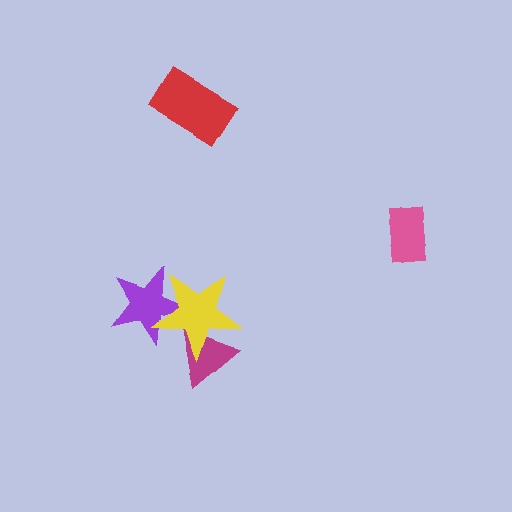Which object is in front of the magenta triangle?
The yellow star is in front of the magenta triangle.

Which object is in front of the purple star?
The yellow star is in front of the purple star.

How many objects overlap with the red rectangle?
0 objects overlap with the red rectangle.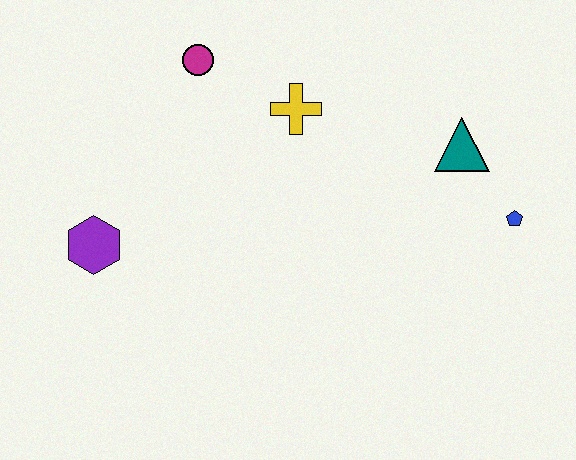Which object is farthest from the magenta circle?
The blue pentagon is farthest from the magenta circle.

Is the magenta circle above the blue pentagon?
Yes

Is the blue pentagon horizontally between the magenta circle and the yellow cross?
No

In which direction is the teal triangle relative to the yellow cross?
The teal triangle is to the right of the yellow cross.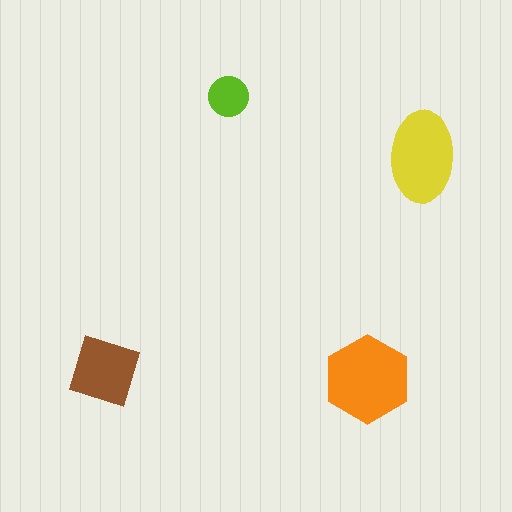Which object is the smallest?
The lime circle.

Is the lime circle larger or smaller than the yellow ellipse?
Smaller.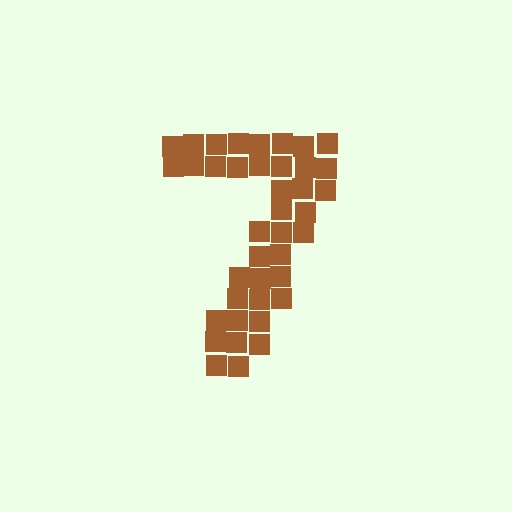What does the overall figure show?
The overall figure shows the digit 7.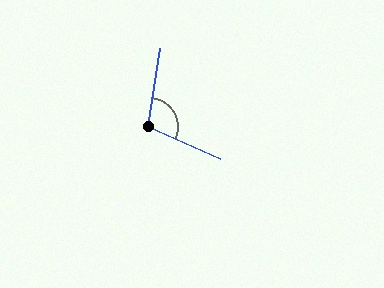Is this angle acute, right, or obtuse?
It is obtuse.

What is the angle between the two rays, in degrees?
Approximately 105 degrees.